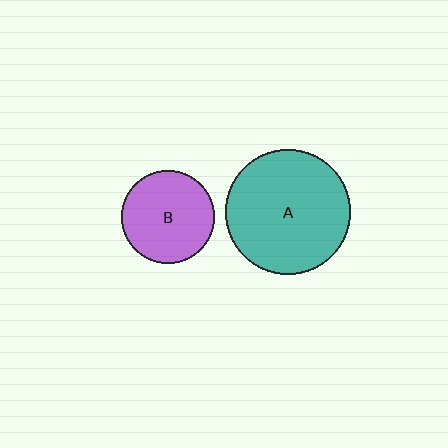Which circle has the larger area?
Circle A (teal).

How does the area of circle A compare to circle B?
Approximately 1.8 times.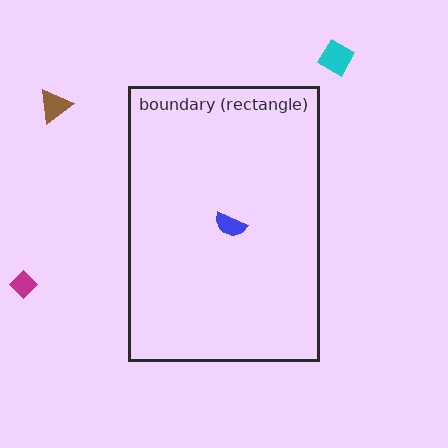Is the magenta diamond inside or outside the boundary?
Outside.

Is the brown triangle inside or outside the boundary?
Outside.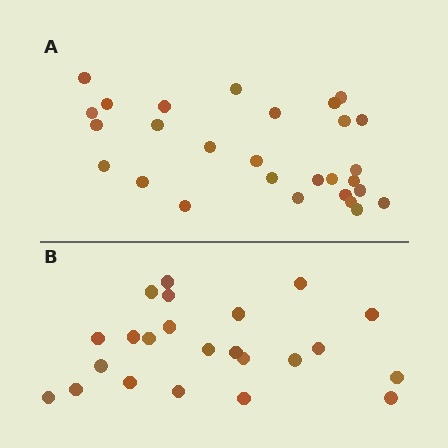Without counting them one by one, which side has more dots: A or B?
Region A (the top region) has more dots.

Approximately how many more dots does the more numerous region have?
Region A has about 5 more dots than region B.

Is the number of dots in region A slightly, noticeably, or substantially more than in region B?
Region A has only slightly more — the two regions are fairly close. The ratio is roughly 1.2 to 1.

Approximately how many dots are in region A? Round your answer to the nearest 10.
About 30 dots. (The exact count is 28, which rounds to 30.)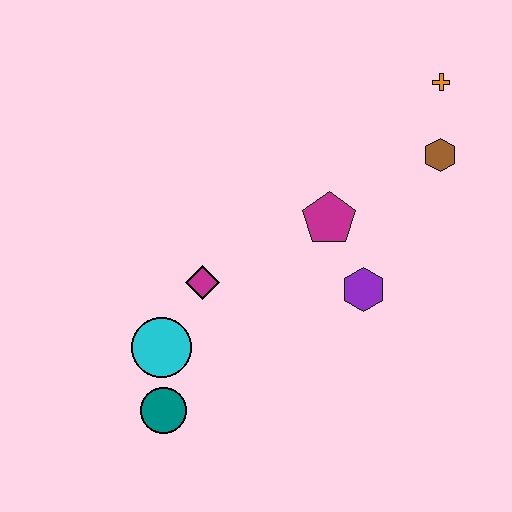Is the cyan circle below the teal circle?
No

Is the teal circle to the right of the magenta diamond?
No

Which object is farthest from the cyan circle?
The orange cross is farthest from the cyan circle.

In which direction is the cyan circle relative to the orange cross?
The cyan circle is to the left of the orange cross.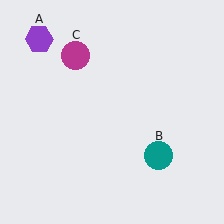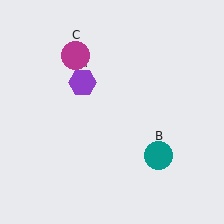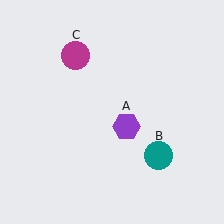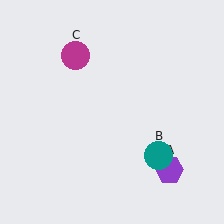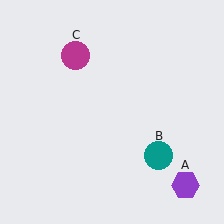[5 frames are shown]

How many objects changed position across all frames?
1 object changed position: purple hexagon (object A).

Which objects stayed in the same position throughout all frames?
Teal circle (object B) and magenta circle (object C) remained stationary.